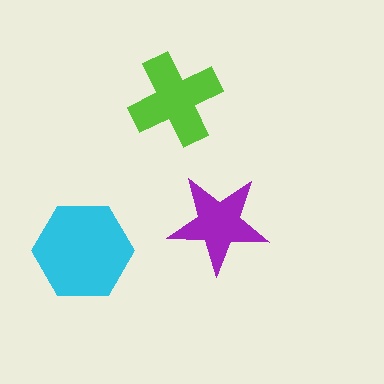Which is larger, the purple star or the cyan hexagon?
The cyan hexagon.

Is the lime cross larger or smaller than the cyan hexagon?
Smaller.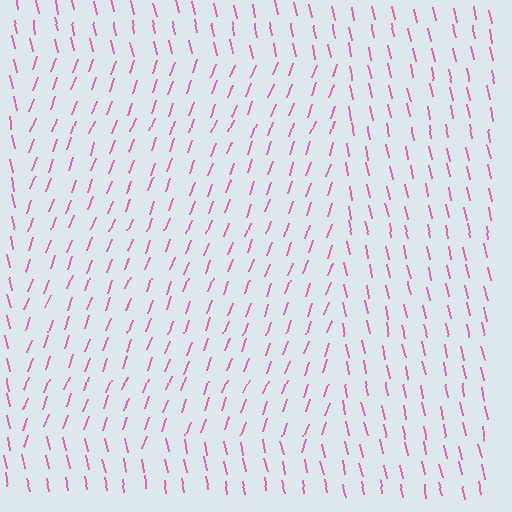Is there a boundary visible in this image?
Yes, there is a texture boundary formed by a change in line orientation.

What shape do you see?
I see a rectangle.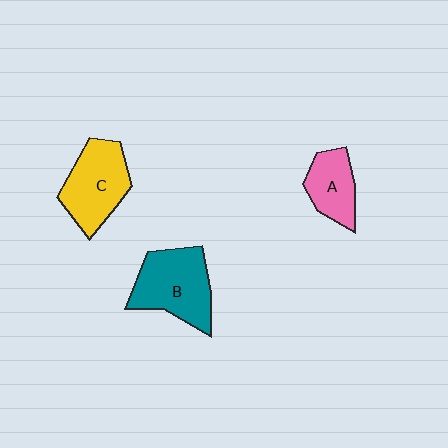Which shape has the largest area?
Shape B (teal).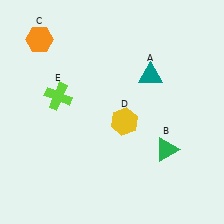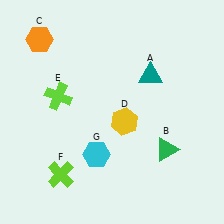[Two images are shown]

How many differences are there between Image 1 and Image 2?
There are 2 differences between the two images.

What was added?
A lime cross (F), a cyan hexagon (G) were added in Image 2.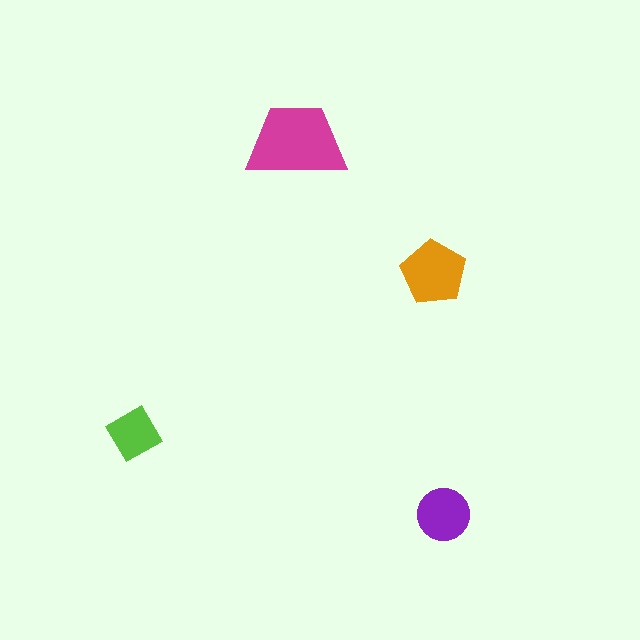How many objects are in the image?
There are 4 objects in the image.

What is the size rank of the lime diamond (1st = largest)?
4th.